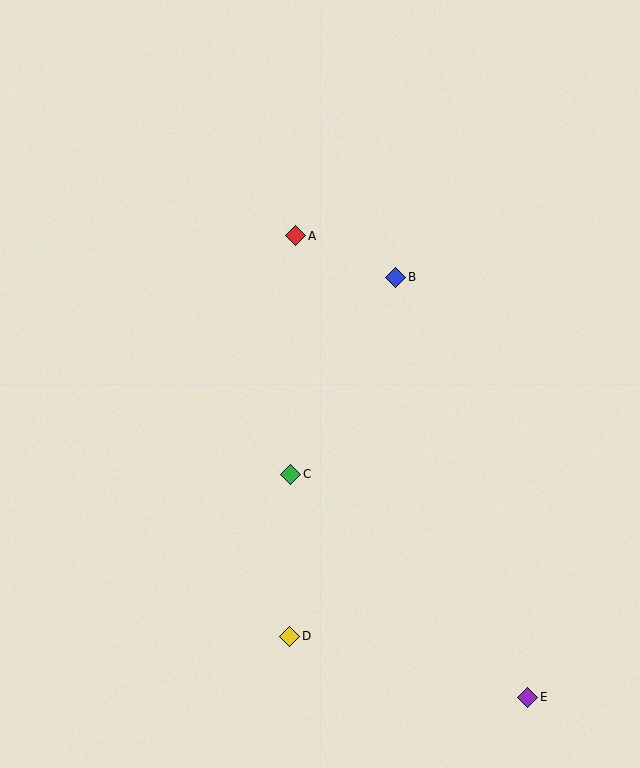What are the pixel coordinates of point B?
Point B is at (396, 277).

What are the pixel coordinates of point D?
Point D is at (290, 636).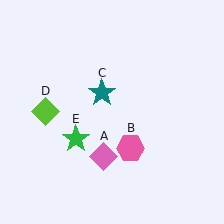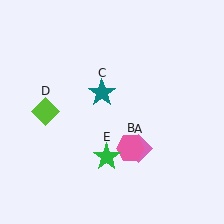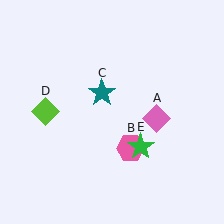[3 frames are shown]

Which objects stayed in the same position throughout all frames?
Pink hexagon (object B) and teal star (object C) and lime diamond (object D) remained stationary.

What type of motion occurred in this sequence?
The pink diamond (object A), green star (object E) rotated counterclockwise around the center of the scene.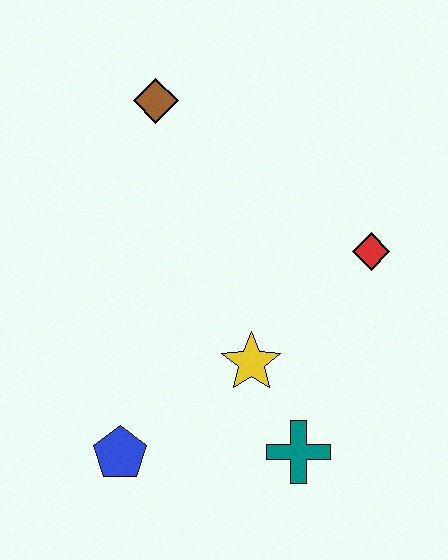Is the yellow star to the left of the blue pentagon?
No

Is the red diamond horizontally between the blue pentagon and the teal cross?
No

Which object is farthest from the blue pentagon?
The brown diamond is farthest from the blue pentagon.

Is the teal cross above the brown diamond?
No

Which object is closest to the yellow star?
The teal cross is closest to the yellow star.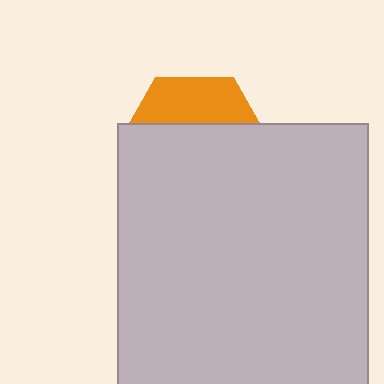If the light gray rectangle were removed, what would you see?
You would see the complete orange hexagon.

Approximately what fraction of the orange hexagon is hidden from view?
Roughly 69% of the orange hexagon is hidden behind the light gray rectangle.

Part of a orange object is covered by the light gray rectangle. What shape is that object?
It is a hexagon.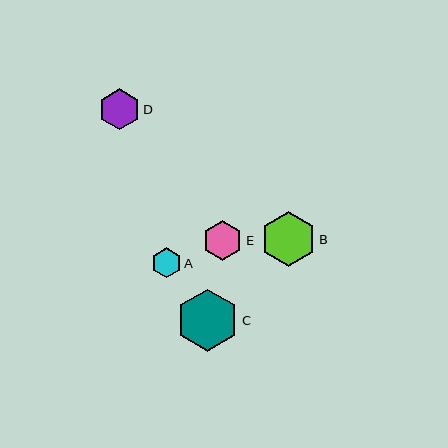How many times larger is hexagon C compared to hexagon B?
Hexagon C is approximately 1.1 times the size of hexagon B.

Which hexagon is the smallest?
Hexagon A is the smallest with a size of approximately 30 pixels.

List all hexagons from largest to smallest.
From largest to smallest: C, B, D, E, A.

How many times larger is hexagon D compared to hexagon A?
Hexagon D is approximately 1.4 times the size of hexagon A.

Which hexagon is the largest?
Hexagon C is the largest with a size of approximately 62 pixels.